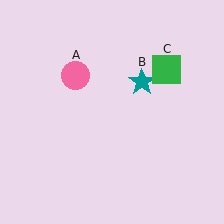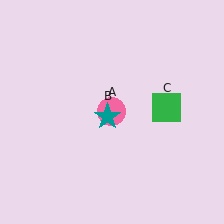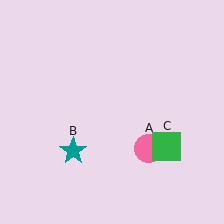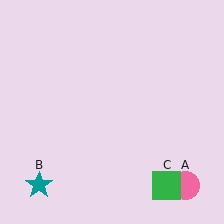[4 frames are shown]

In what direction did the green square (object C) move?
The green square (object C) moved down.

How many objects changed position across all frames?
3 objects changed position: pink circle (object A), teal star (object B), green square (object C).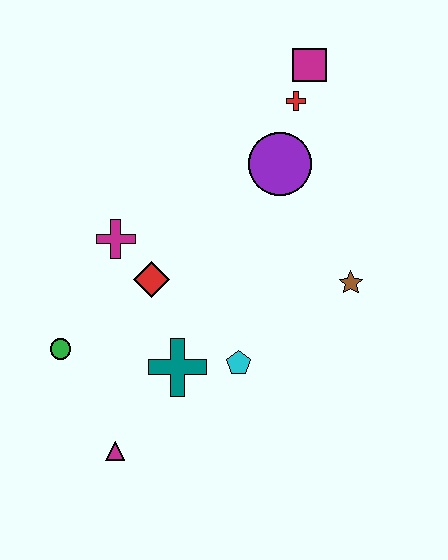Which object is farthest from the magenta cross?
The magenta square is farthest from the magenta cross.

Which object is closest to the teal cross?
The cyan pentagon is closest to the teal cross.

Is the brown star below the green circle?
No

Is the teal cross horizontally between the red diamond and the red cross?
Yes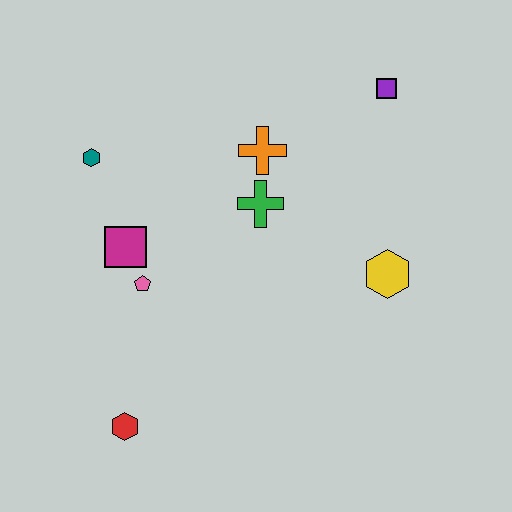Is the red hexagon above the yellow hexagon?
No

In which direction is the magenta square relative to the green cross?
The magenta square is to the left of the green cross.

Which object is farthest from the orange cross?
The red hexagon is farthest from the orange cross.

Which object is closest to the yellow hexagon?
The green cross is closest to the yellow hexagon.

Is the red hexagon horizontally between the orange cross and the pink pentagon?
No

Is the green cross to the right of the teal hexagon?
Yes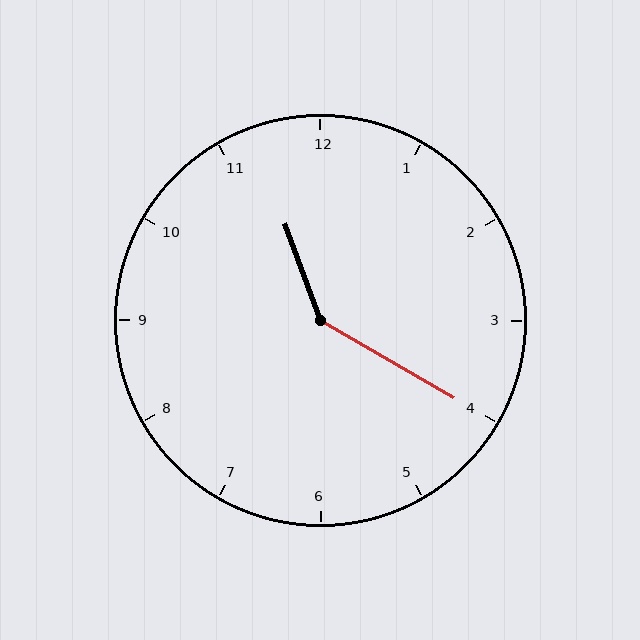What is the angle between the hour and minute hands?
Approximately 140 degrees.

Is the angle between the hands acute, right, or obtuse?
It is obtuse.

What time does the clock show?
11:20.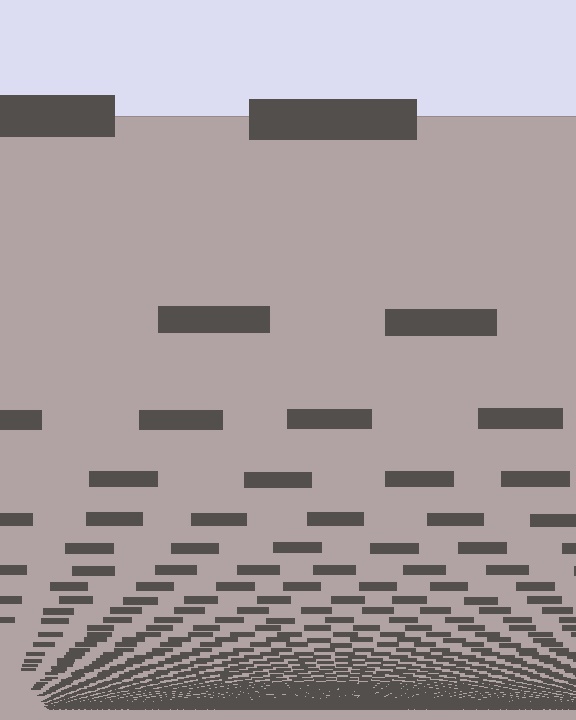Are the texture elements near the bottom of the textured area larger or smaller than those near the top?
Smaller. The gradient is inverted — elements near the bottom are smaller and denser.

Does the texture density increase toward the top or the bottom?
Density increases toward the bottom.